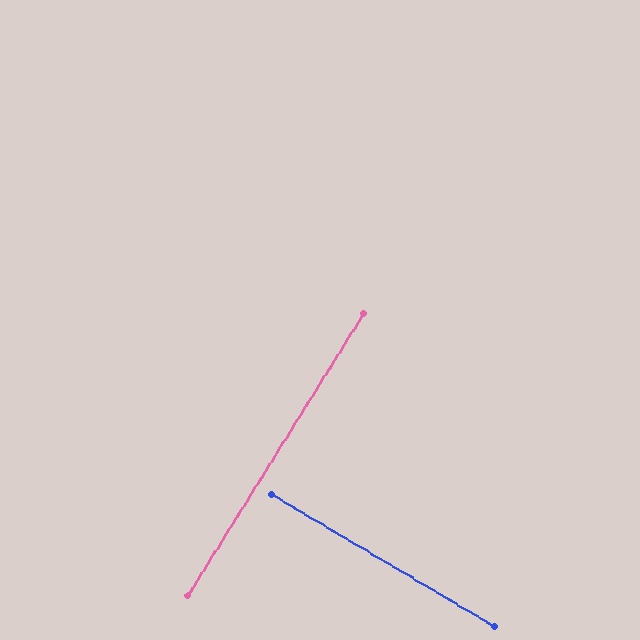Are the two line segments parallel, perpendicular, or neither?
Perpendicular — they meet at approximately 89°.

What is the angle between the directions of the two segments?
Approximately 89 degrees.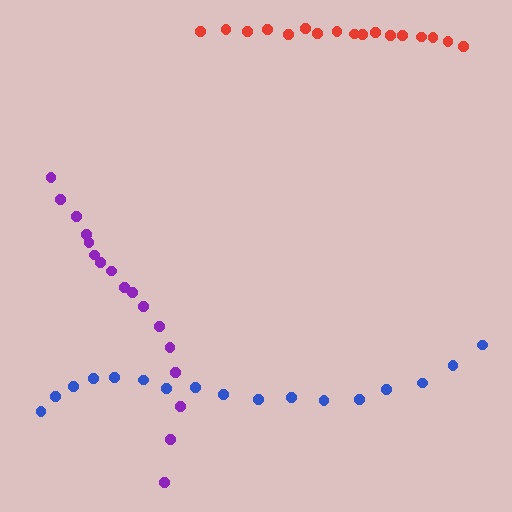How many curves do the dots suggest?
There are 3 distinct paths.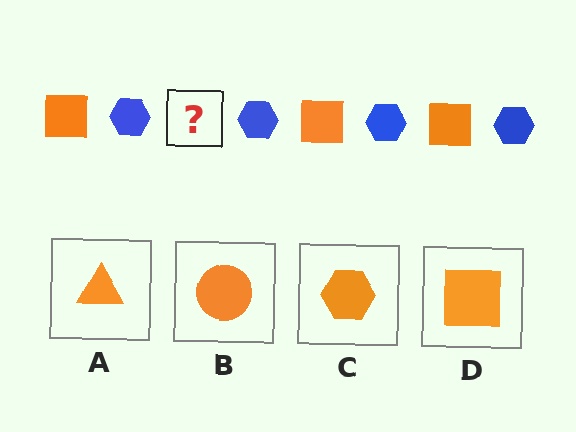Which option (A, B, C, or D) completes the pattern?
D.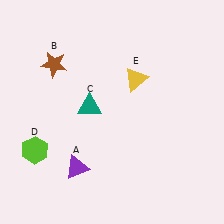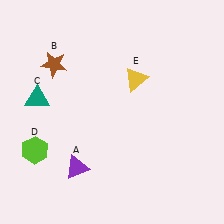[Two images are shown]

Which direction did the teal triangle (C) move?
The teal triangle (C) moved left.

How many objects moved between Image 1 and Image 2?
1 object moved between the two images.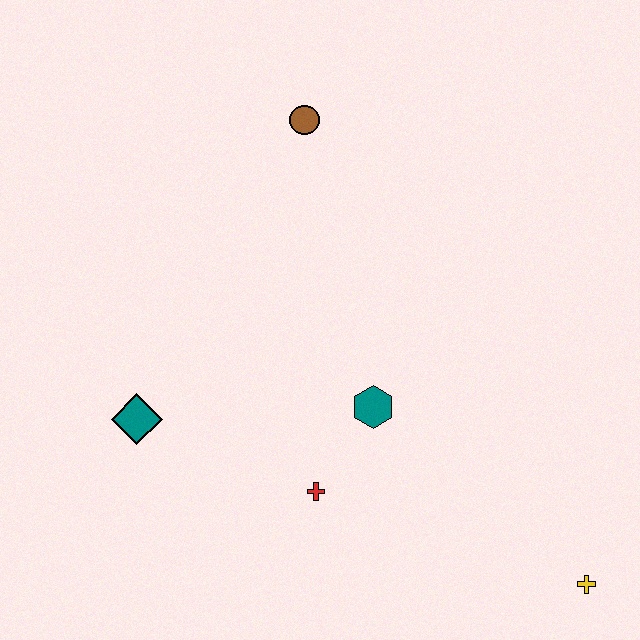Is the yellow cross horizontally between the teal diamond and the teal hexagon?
No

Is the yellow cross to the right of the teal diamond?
Yes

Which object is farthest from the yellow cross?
The brown circle is farthest from the yellow cross.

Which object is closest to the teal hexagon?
The red cross is closest to the teal hexagon.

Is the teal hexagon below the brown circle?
Yes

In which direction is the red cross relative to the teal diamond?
The red cross is to the right of the teal diamond.